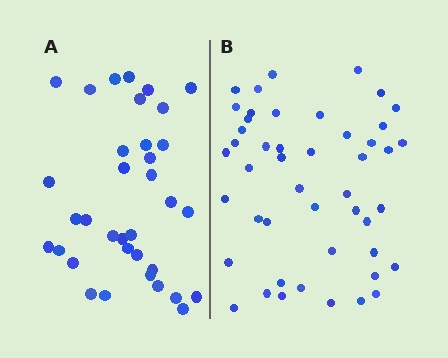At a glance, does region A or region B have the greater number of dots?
Region B (the right region) has more dots.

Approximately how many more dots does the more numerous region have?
Region B has roughly 12 or so more dots than region A.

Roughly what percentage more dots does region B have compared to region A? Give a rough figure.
About 35% more.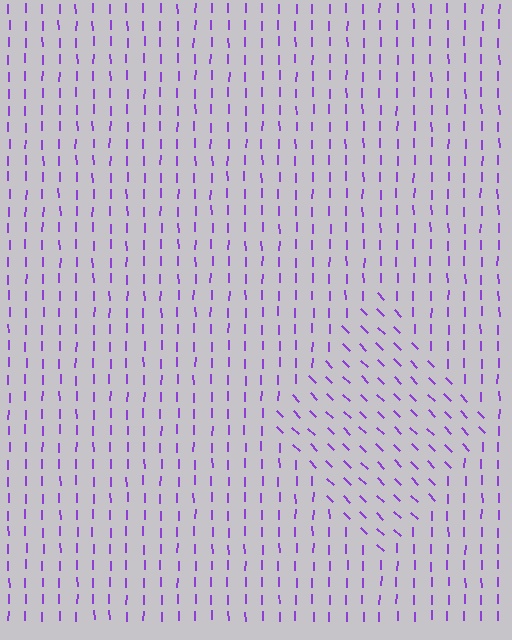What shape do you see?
I see a diamond.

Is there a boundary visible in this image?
Yes, there is a texture boundary formed by a change in line orientation.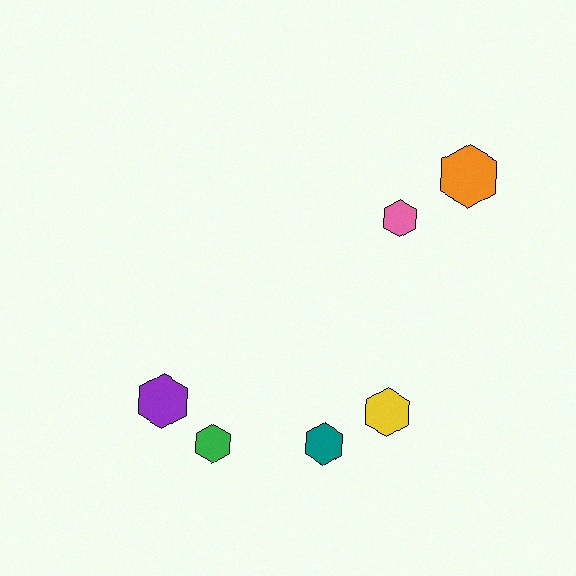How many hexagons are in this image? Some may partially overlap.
There are 6 hexagons.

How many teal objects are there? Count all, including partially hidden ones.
There is 1 teal object.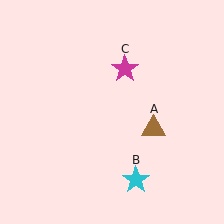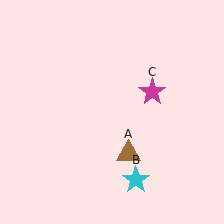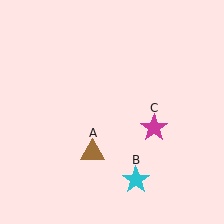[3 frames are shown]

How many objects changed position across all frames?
2 objects changed position: brown triangle (object A), magenta star (object C).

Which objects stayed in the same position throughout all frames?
Cyan star (object B) remained stationary.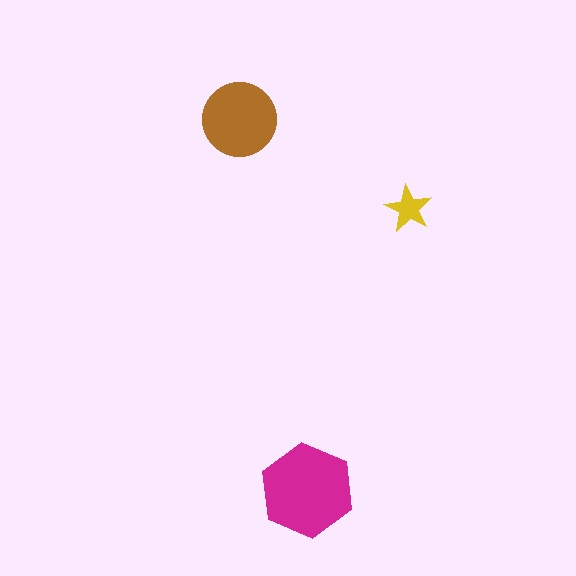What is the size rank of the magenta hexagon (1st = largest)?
1st.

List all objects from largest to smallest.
The magenta hexagon, the brown circle, the yellow star.